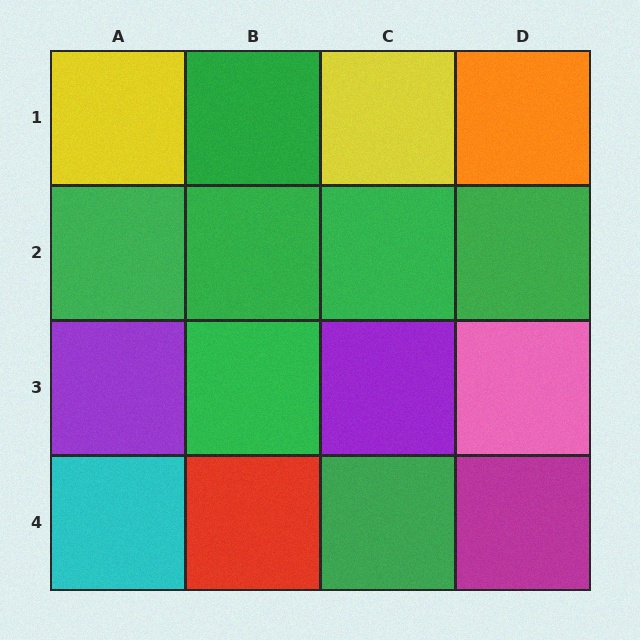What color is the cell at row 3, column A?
Purple.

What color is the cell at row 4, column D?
Magenta.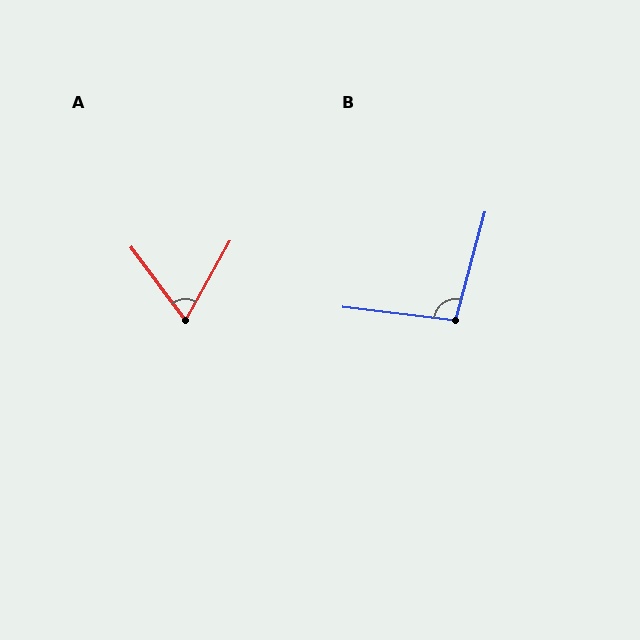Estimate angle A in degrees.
Approximately 66 degrees.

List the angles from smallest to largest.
A (66°), B (99°).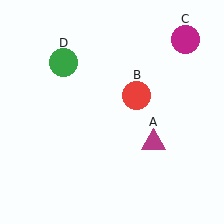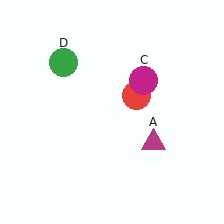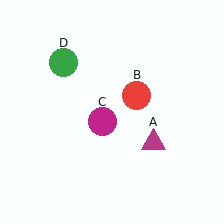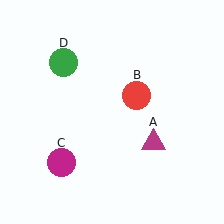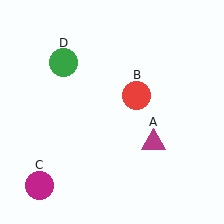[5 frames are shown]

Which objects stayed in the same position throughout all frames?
Magenta triangle (object A) and red circle (object B) and green circle (object D) remained stationary.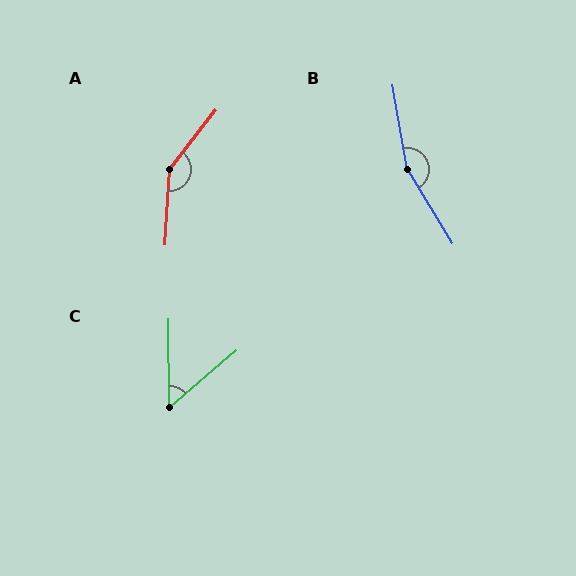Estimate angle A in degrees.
Approximately 145 degrees.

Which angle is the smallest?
C, at approximately 50 degrees.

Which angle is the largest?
B, at approximately 159 degrees.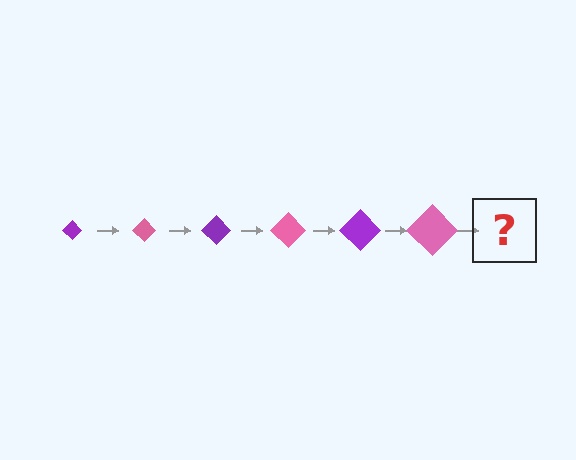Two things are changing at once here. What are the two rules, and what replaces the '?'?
The two rules are that the diamond grows larger each step and the color cycles through purple and pink. The '?' should be a purple diamond, larger than the previous one.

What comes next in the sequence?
The next element should be a purple diamond, larger than the previous one.